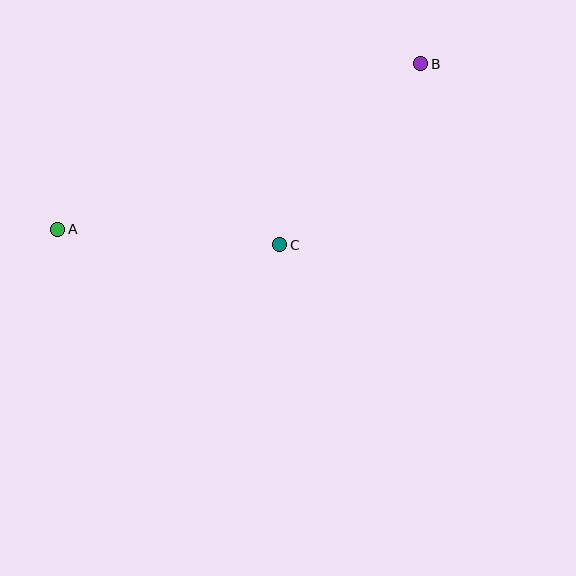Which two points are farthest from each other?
Points A and B are farthest from each other.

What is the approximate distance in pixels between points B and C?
The distance between B and C is approximately 230 pixels.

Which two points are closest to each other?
Points A and C are closest to each other.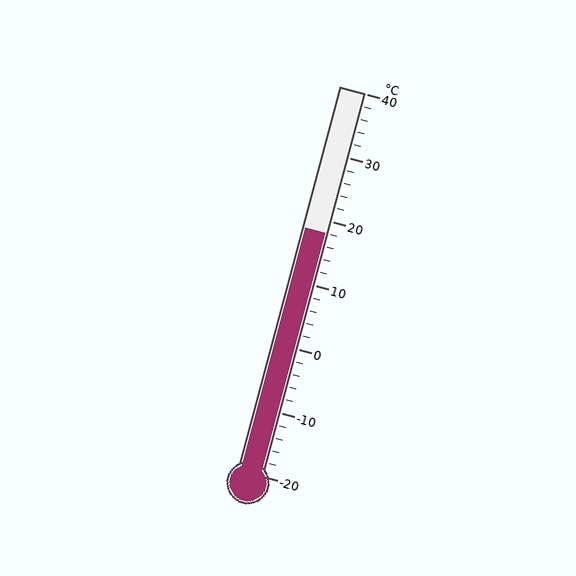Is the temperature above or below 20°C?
The temperature is below 20°C.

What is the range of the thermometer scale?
The thermometer scale ranges from -20°C to 40°C.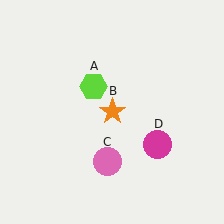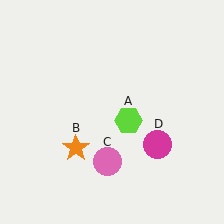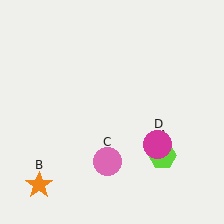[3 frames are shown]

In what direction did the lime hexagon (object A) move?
The lime hexagon (object A) moved down and to the right.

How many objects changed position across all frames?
2 objects changed position: lime hexagon (object A), orange star (object B).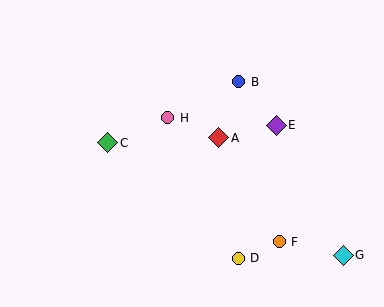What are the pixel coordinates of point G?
Point G is at (343, 255).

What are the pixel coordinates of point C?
Point C is at (108, 143).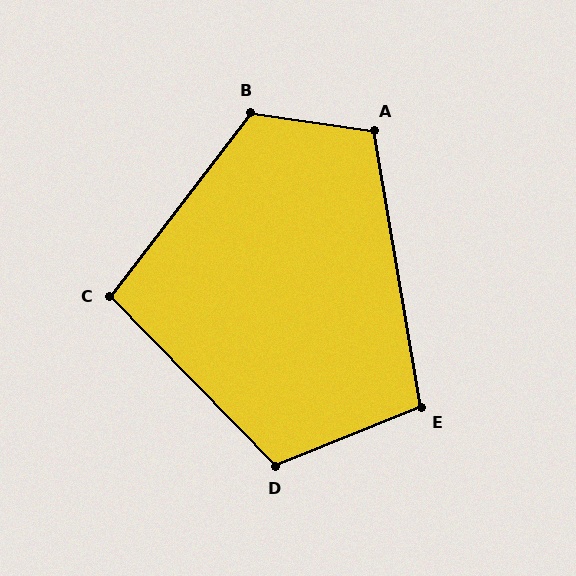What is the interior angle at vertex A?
Approximately 108 degrees (obtuse).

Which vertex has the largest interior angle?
B, at approximately 119 degrees.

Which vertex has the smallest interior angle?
C, at approximately 98 degrees.